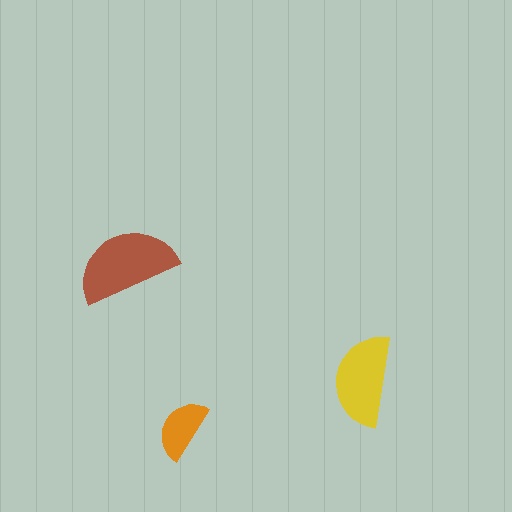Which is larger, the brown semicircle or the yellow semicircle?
The brown one.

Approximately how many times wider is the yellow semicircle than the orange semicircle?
About 1.5 times wider.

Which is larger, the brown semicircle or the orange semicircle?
The brown one.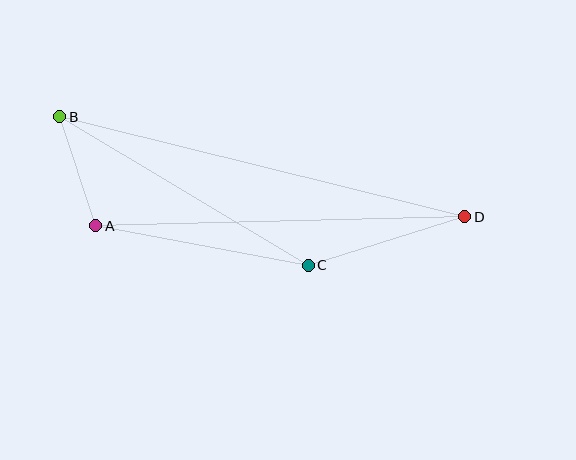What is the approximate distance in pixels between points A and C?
The distance between A and C is approximately 216 pixels.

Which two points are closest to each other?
Points A and B are closest to each other.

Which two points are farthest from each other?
Points B and D are farthest from each other.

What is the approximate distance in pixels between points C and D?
The distance between C and D is approximately 164 pixels.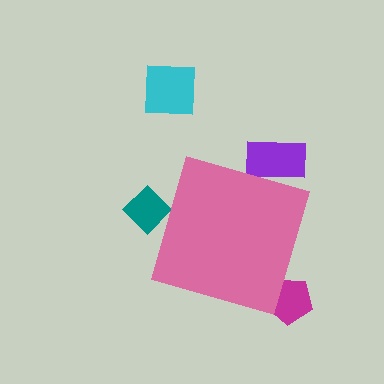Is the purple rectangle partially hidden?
Yes, the purple rectangle is partially hidden behind the pink diamond.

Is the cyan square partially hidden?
No, the cyan square is fully visible.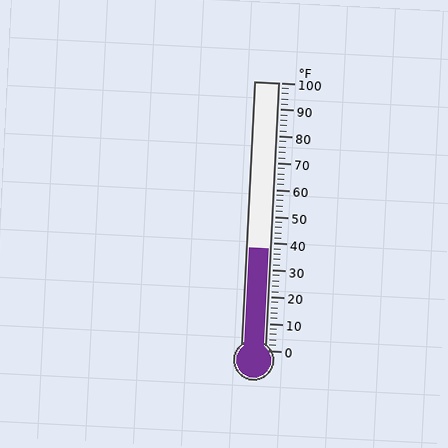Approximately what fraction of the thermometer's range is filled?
The thermometer is filled to approximately 40% of its range.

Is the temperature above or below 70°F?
The temperature is below 70°F.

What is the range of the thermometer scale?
The thermometer scale ranges from 0°F to 100°F.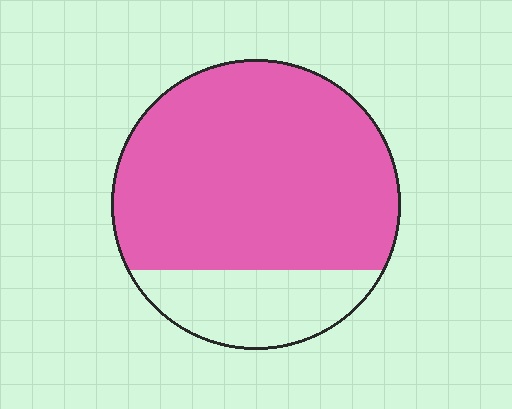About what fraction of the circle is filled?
About four fifths (4/5).